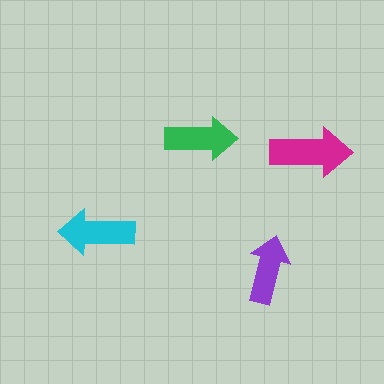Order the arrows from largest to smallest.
the magenta one, the cyan one, the green one, the purple one.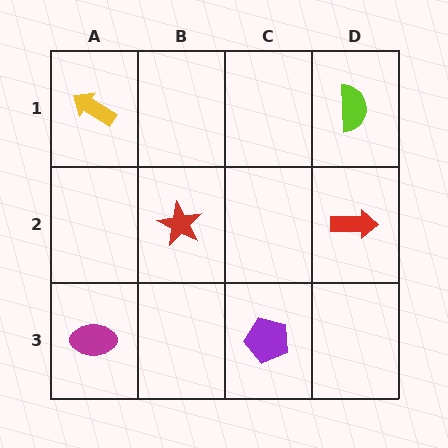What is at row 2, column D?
A red arrow.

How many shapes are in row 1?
2 shapes.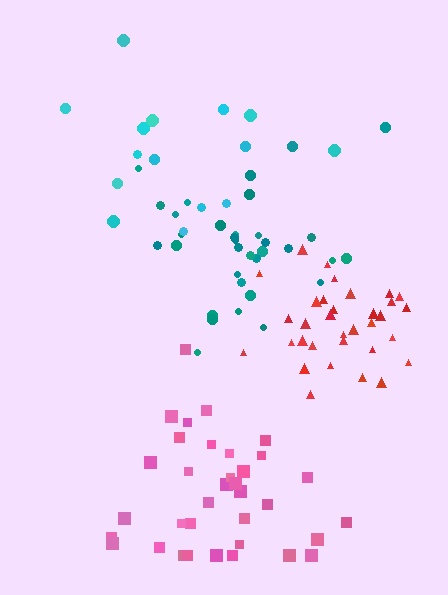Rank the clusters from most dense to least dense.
red, teal, pink, cyan.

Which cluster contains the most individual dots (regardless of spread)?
Pink (35).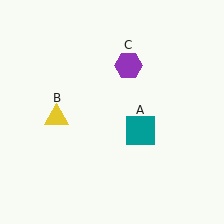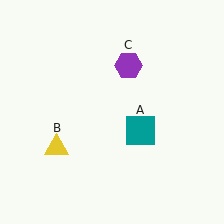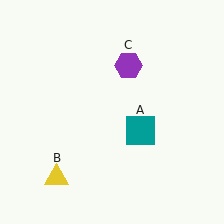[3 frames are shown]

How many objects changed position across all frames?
1 object changed position: yellow triangle (object B).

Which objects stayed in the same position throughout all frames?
Teal square (object A) and purple hexagon (object C) remained stationary.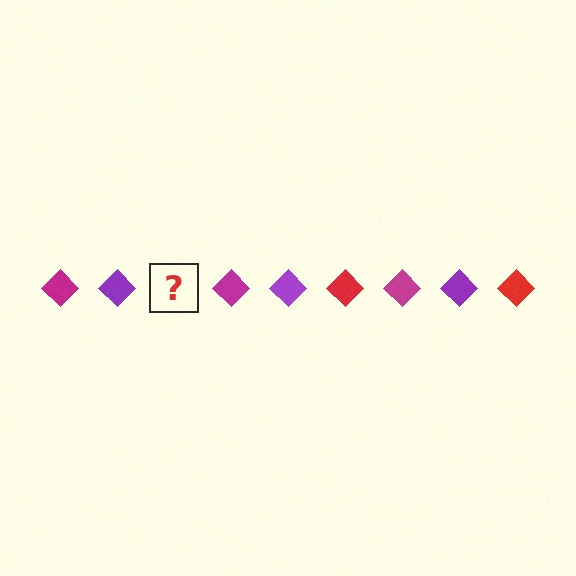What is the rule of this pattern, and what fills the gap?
The rule is that the pattern cycles through magenta, purple, red diamonds. The gap should be filled with a red diamond.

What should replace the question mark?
The question mark should be replaced with a red diamond.